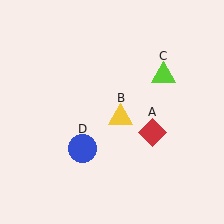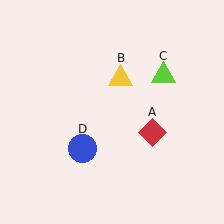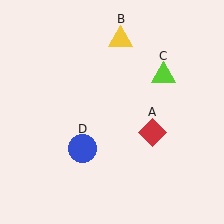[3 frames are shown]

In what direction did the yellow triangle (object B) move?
The yellow triangle (object B) moved up.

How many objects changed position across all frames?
1 object changed position: yellow triangle (object B).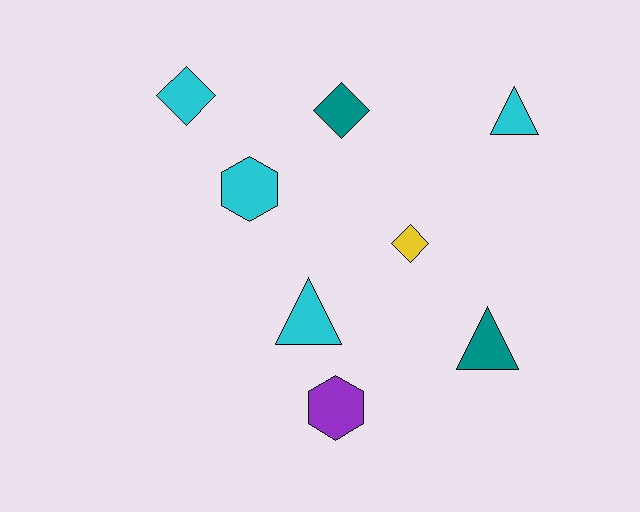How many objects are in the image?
There are 8 objects.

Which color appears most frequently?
Cyan, with 4 objects.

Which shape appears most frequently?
Triangle, with 3 objects.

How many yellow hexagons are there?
There are no yellow hexagons.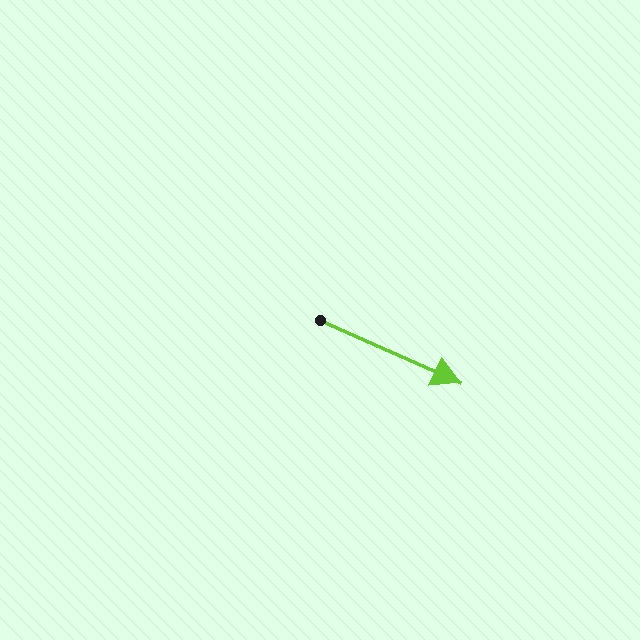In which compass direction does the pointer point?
Southeast.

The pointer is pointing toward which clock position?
Roughly 4 o'clock.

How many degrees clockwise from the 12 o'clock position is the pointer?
Approximately 114 degrees.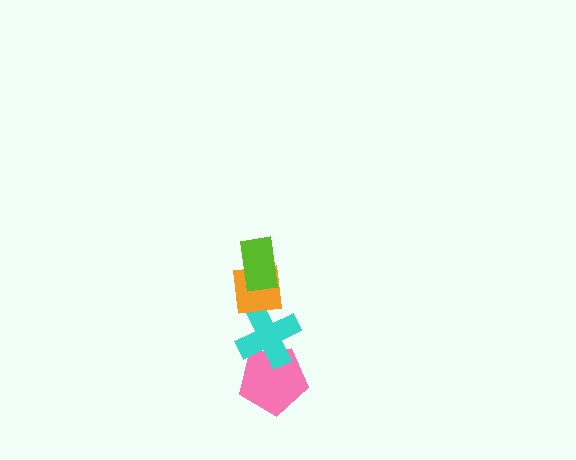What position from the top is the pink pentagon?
The pink pentagon is 4th from the top.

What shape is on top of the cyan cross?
The orange square is on top of the cyan cross.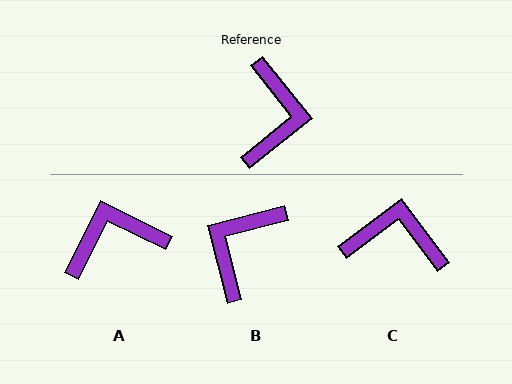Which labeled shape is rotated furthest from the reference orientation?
B, about 156 degrees away.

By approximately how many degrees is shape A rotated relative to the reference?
Approximately 115 degrees counter-clockwise.